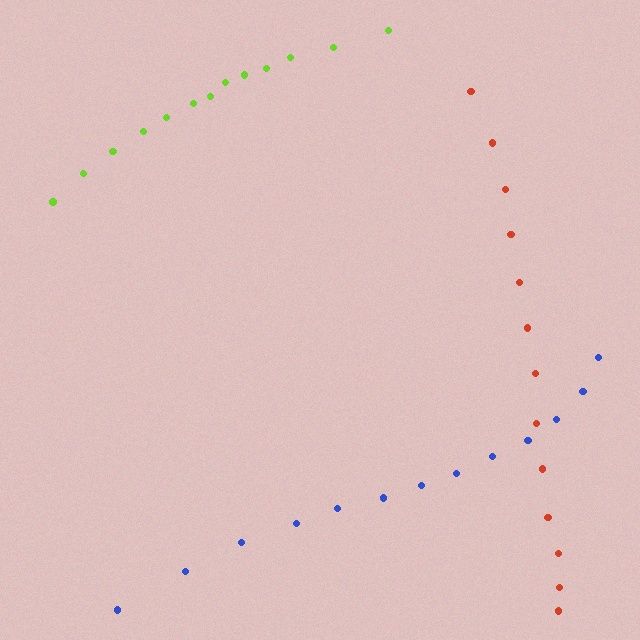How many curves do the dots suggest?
There are 3 distinct paths.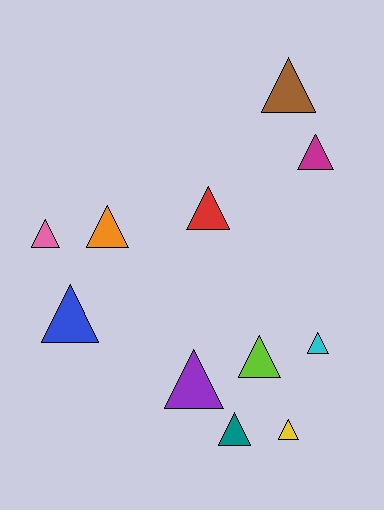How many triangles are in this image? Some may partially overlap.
There are 11 triangles.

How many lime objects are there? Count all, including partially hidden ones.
There is 1 lime object.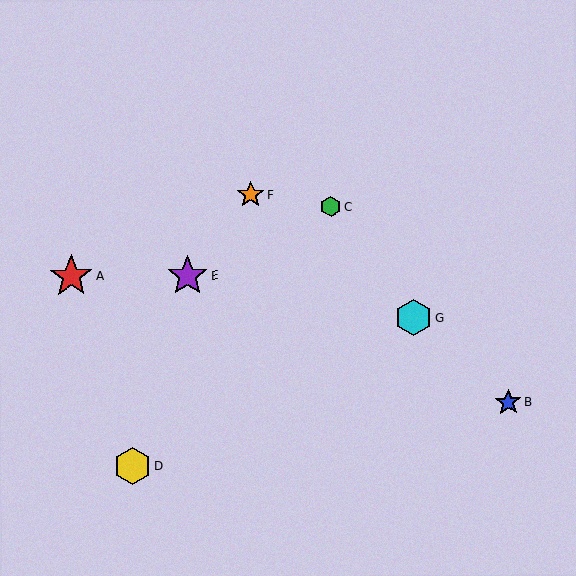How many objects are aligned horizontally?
2 objects (A, E) are aligned horizontally.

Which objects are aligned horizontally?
Objects A, E are aligned horizontally.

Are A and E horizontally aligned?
Yes, both are at y≈276.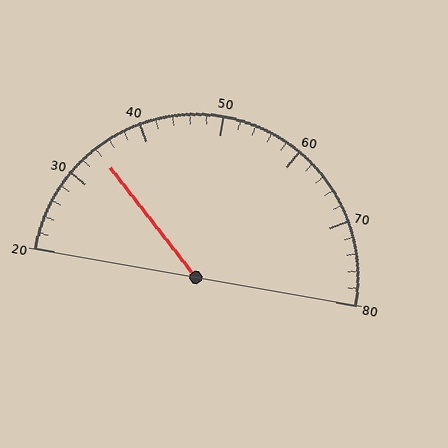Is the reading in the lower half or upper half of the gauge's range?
The reading is in the lower half of the range (20 to 80).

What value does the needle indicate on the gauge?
The needle indicates approximately 34.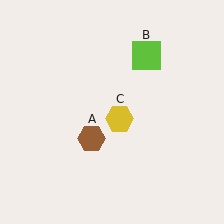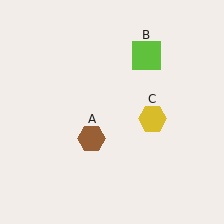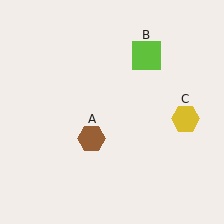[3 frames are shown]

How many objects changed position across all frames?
1 object changed position: yellow hexagon (object C).